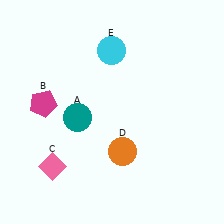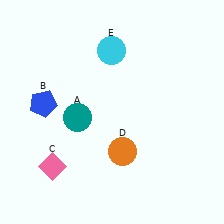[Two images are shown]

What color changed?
The pentagon (B) changed from magenta in Image 1 to blue in Image 2.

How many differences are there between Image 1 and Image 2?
There is 1 difference between the two images.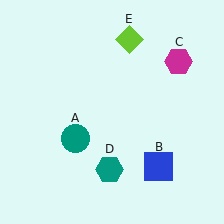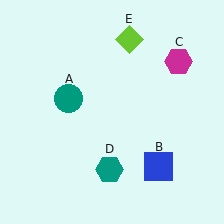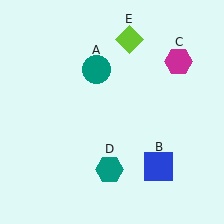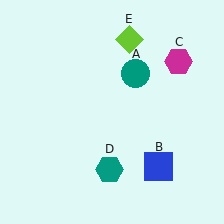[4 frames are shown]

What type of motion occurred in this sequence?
The teal circle (object A) rotated clockwise around the center of the scene.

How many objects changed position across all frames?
1 object changed position: teal circle (object A).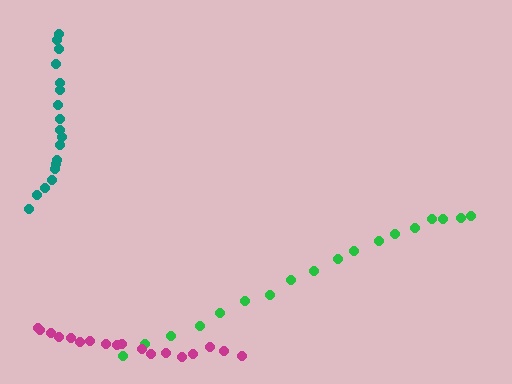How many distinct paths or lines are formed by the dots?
There are 3 distinct paths.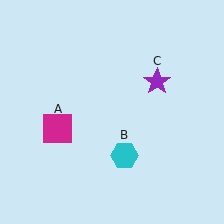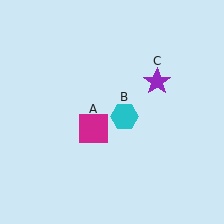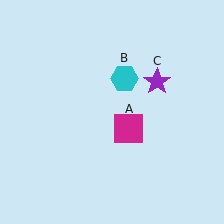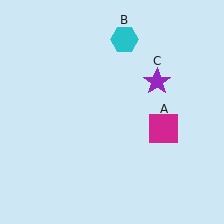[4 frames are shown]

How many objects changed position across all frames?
2 objects changed position: magenta square (object A), cyan hexagon (object B).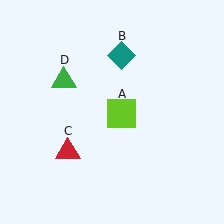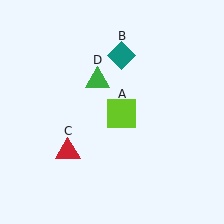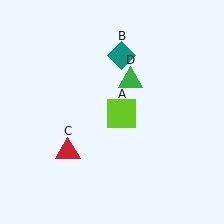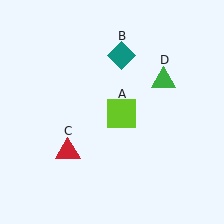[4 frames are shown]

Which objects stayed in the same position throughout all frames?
Lime square (object A) and teal diamond (object B) and red triangle (object C) remained stationary.